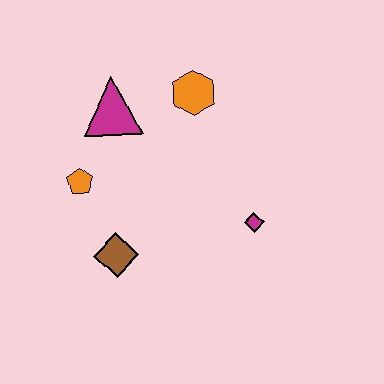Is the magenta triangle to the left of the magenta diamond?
Yes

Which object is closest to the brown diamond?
The orange pentagon is closest to the brown diamond.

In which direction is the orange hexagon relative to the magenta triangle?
The orange hexagon is to the right of the magenta triangle.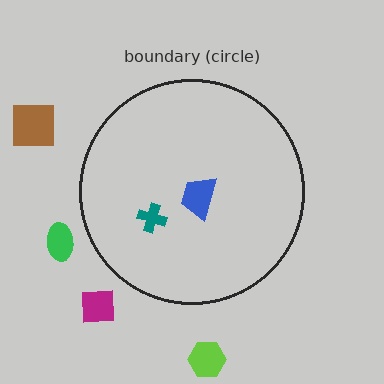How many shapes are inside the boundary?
2 inside, 4 outside.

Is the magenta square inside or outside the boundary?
Outside.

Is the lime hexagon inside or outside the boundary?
Outside.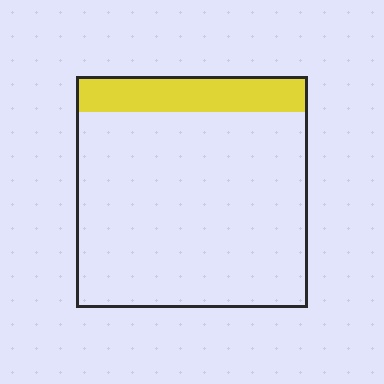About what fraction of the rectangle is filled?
About one sixth (1/6).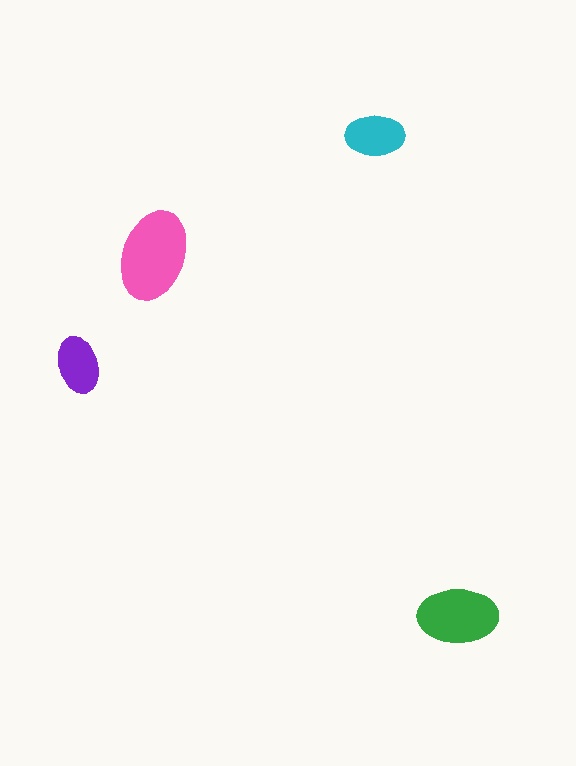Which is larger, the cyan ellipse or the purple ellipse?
The cyan one.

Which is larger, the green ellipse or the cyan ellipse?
The green one.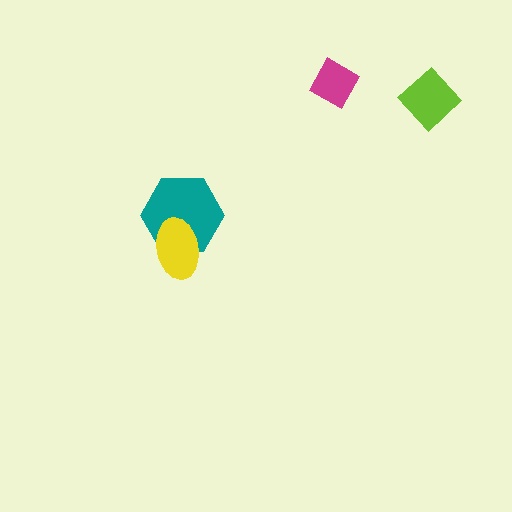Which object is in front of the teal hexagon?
The yellow ellipse is in front of the teal hexagon.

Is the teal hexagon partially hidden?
Yes, it is partially covered by another shape.